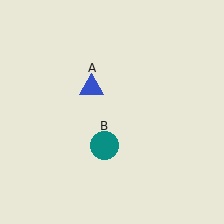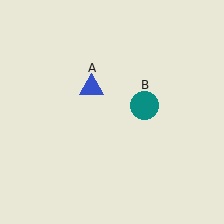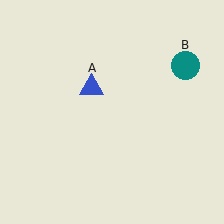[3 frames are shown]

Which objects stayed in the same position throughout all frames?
Blue triangle (object A) remained stationary.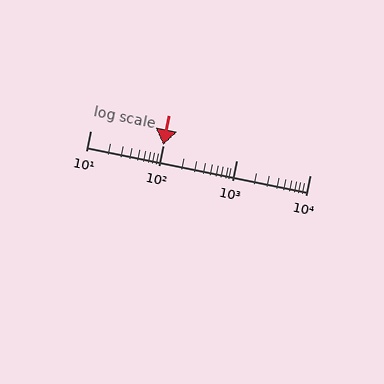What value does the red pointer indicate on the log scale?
The pointer indicates approximately 100.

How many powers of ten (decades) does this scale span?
The scale spans 3 decades, from 10 to 10000.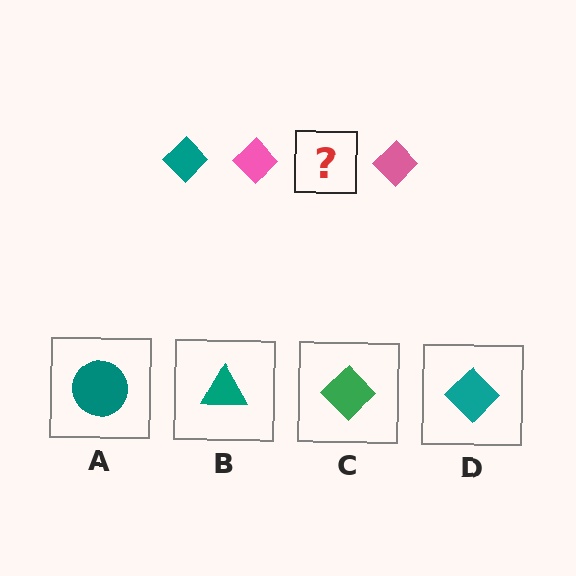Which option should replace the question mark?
Option D.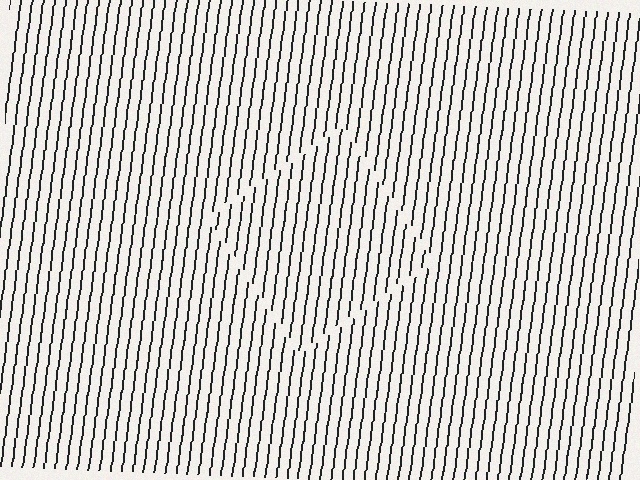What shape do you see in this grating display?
An illusory square. The interior of the shape contains the same grating, shifted by half a period — the contour is defined by the phase discontinuity where line-ends from the inner and outer gratings abut.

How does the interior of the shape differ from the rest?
The interior of the shape contains the same grating, shifted by half a period — the contour is defined by the phase discontinuity where line-ends from the inner and outer gratings abut.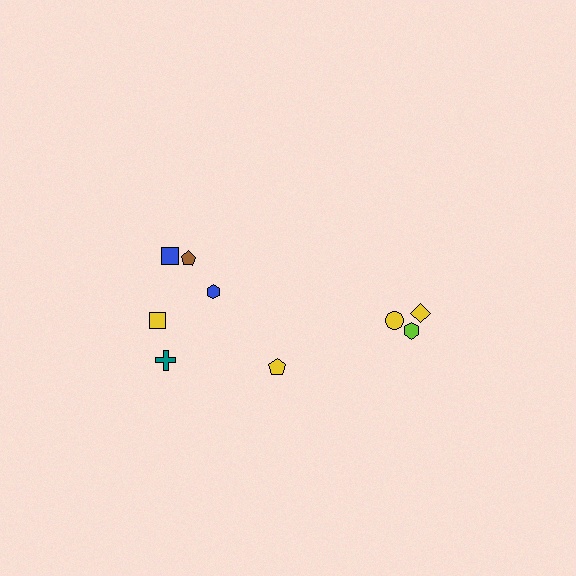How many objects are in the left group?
There are 6 objects.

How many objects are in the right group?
There are 3 objects.